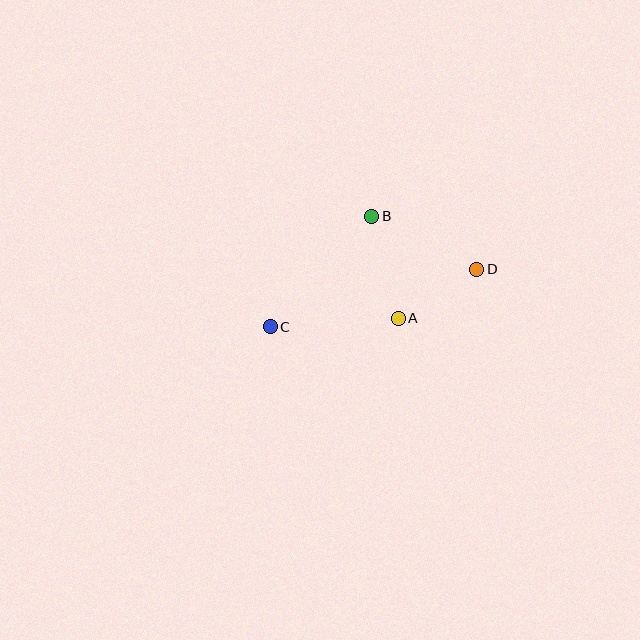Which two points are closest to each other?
Points A and D are closest to each other.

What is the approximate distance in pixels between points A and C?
The distance between A and C is approximately 128 pixels.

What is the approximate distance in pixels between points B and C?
The distance between B and C is approximately 150 pixels.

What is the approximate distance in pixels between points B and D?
The distance between B and D is approximately 117 pixels.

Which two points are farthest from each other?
Points C and D are farthest from each other.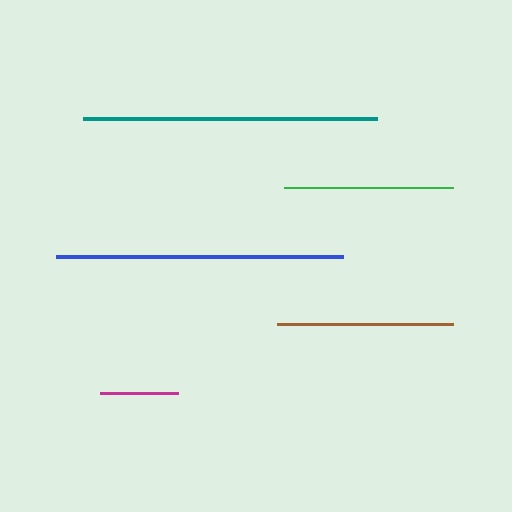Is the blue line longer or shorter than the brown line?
The blue line is longer than the brown line.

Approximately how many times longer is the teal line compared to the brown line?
The teal line is approximately 1.7 times the length of the brown line.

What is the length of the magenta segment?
The magenta segment is approximately 78 pixels long.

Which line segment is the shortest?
The magenta line is the shortest at approximately 78 pixels.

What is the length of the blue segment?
The blue segment is approximately 287 pixels long.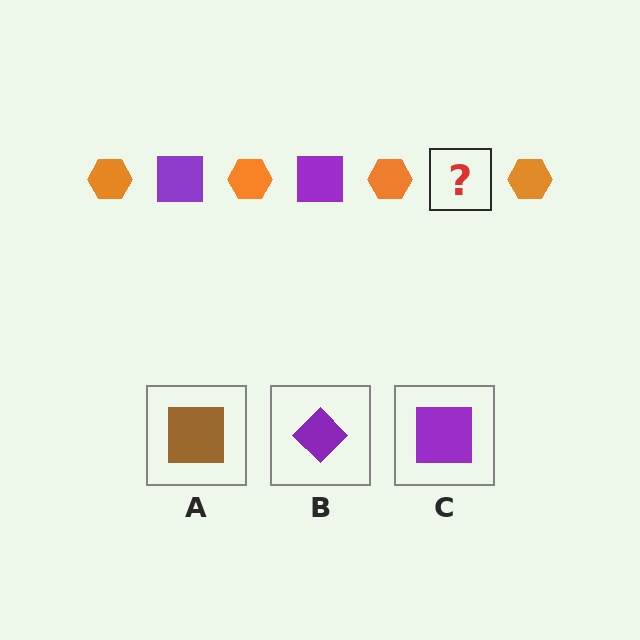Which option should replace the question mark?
Option C.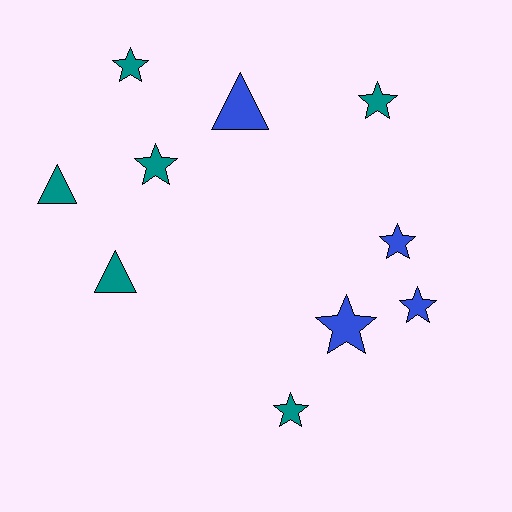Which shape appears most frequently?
Star, with 7 objects.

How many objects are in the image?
There are 10 objects.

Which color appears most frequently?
Teal, with 6 objects.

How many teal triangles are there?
There are 2 teal triangles.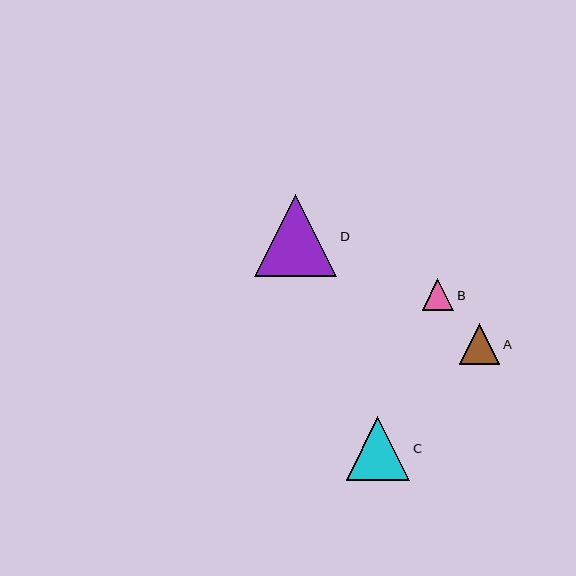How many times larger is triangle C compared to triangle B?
Triangle C is approximately 2.0 times the size of triangle B.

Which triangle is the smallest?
Triangle B is the smallest with a size of approximately 32 pixels.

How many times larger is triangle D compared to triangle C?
Triangle D is approximately 1.3 times the size of triangle C.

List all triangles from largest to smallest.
From largest to smallest: D, C, A, B.